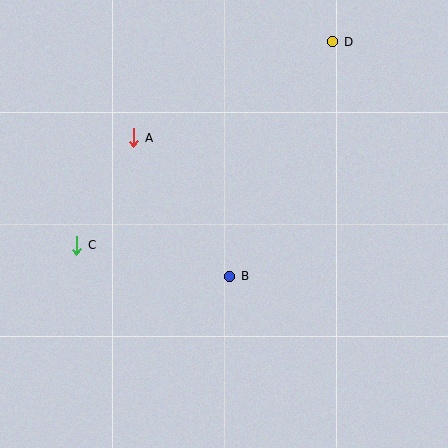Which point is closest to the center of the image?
Point B at (230, 276) is closest to the center.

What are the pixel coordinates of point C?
Point C is at (77, 245).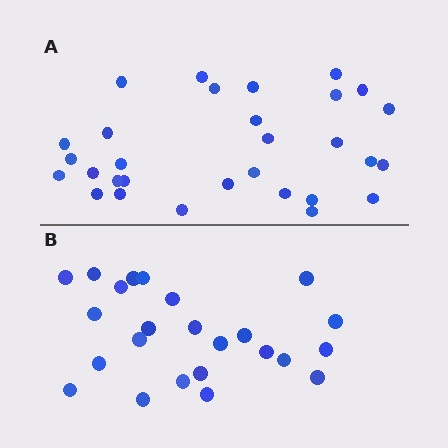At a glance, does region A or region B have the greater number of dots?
Region A (the top region) has more dots.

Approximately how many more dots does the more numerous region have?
Region A has about 6 more dots than region B.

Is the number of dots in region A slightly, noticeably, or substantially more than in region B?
Region A has noticeably more, but not dramatically so. The ratio is roughly 1.2 to 1.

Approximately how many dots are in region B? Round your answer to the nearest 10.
About 20 dots. (The exact count is 24, which rounds to 20.)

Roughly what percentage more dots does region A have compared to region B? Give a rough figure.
About 25% more.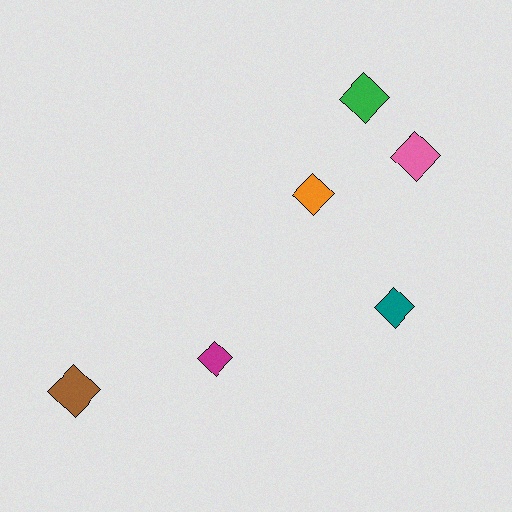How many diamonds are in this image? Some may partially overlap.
There are 6 diamonds.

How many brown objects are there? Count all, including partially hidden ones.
There is 1 brown object.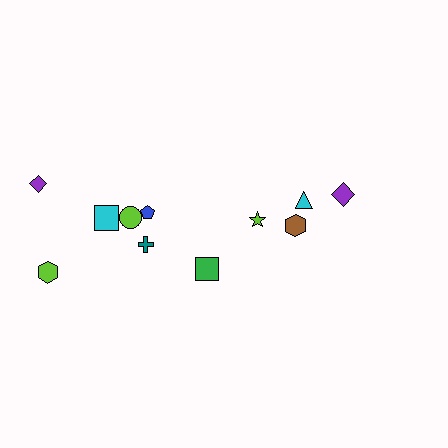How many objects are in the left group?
There are 7 objects.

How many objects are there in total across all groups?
There are 11 objects.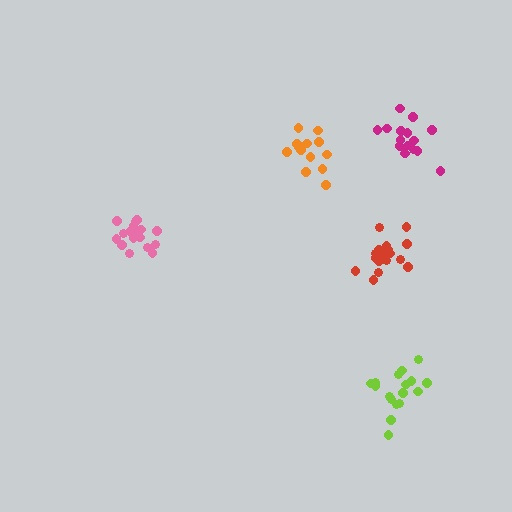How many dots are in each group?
Group 1: 16 dots, Group 2: 17 dots, Group 3: 19 dots, Group 4: 13 dots, Group 5: 17 dots (82 total).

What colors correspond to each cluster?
The clusters are colored: magenta, pink, red, orange, lime.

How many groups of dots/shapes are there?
There are 5 groups.